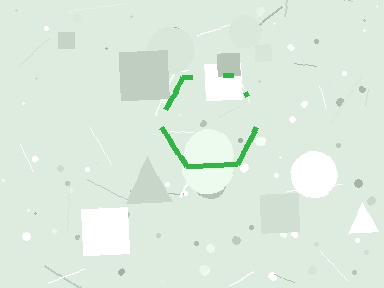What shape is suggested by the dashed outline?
The dashed outline suggests a hexagon.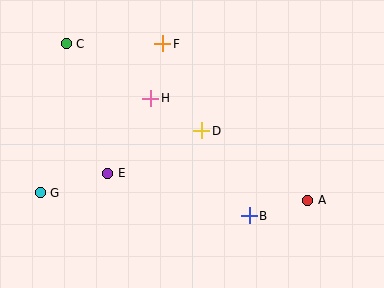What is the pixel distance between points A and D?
The distance between A and D is 127 pixels.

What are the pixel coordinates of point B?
Point B is at (249, 216).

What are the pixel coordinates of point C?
Point C is at (66, 44).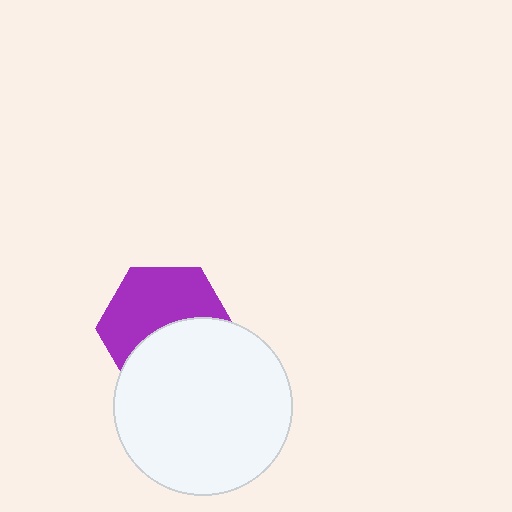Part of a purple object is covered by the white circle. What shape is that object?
It is a hexagon.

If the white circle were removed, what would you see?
You would see the complete purple hexagon.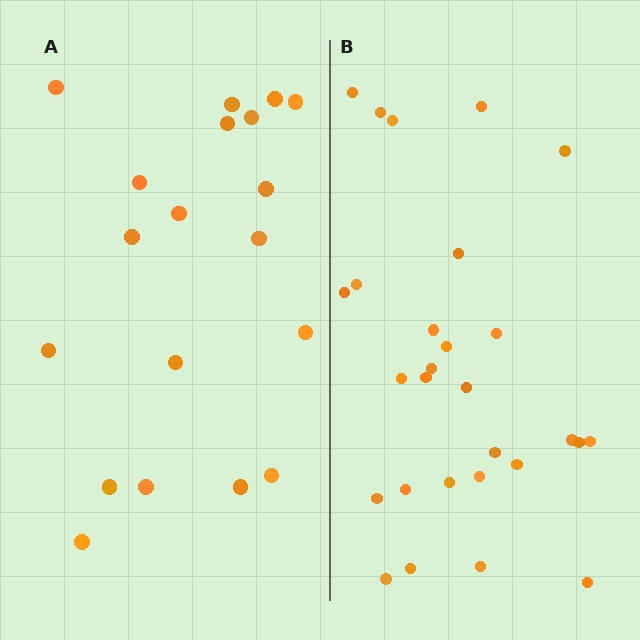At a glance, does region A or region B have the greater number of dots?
Region B (the right region) has more dots.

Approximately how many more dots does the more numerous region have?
Region B has roughly 8 or so more dots than region A.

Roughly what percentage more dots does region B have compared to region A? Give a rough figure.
About 45% more.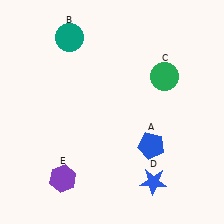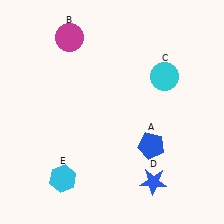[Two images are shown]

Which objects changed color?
B changed from teal to magenta. C changed from green to cyan. E changed from purple to cyan.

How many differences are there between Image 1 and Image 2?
There are 3 differences between the two images.